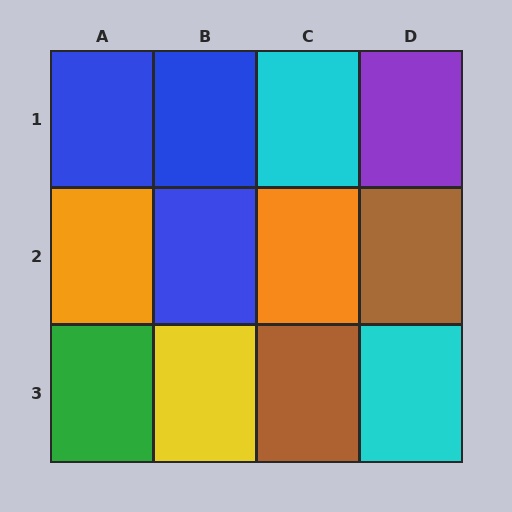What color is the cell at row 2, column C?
Orange.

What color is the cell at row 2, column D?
Brown.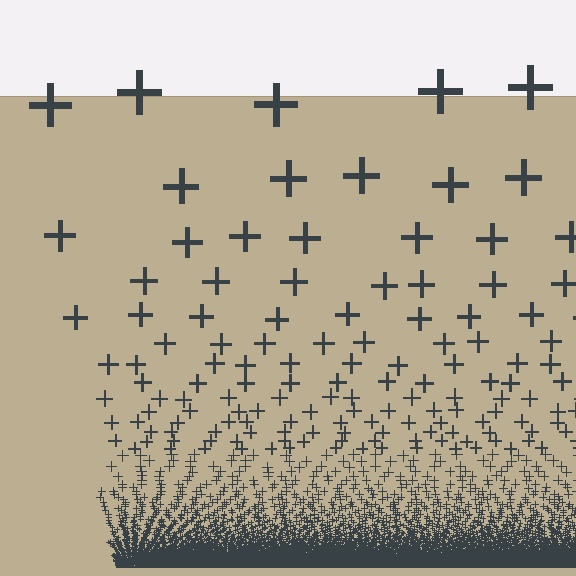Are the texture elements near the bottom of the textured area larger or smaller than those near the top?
Smaller. The gradient is inverted — elements near the bottom are smaller and denser.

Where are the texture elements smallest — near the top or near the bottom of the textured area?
Near the bottom.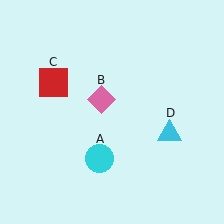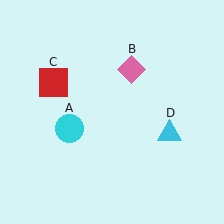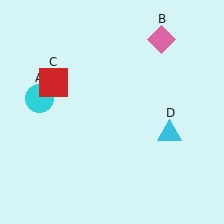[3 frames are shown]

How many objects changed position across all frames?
2 objects changed position: cyan circle (object A), pink diamond (object B).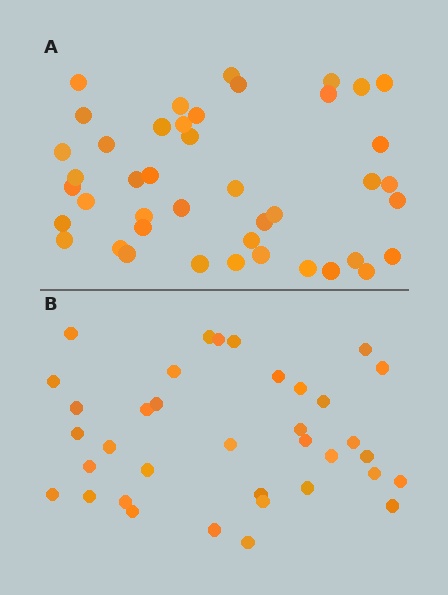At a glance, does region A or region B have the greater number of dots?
Region A (the top region) has more dots.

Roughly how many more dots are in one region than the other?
Region A has roughly 8 or so more dots than region B.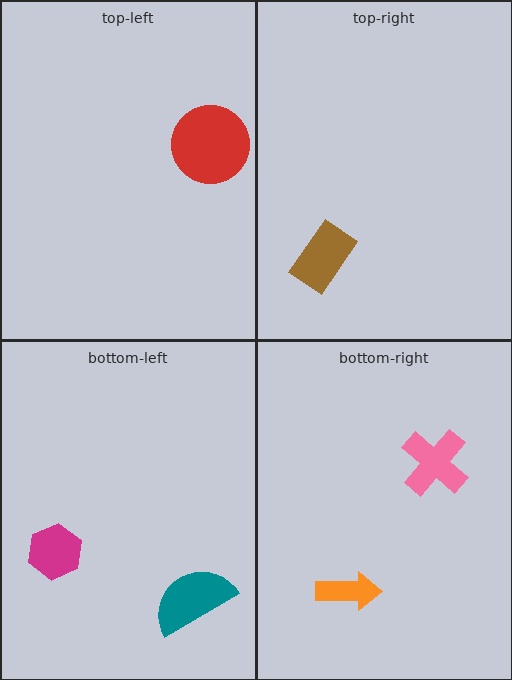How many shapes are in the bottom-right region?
2.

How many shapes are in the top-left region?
1.